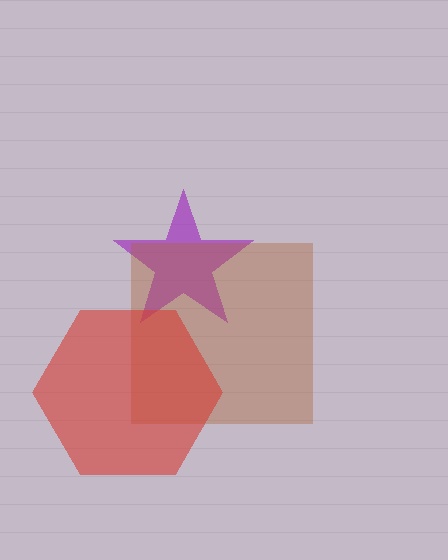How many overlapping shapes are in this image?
There are 3 overlapping shapes in the image.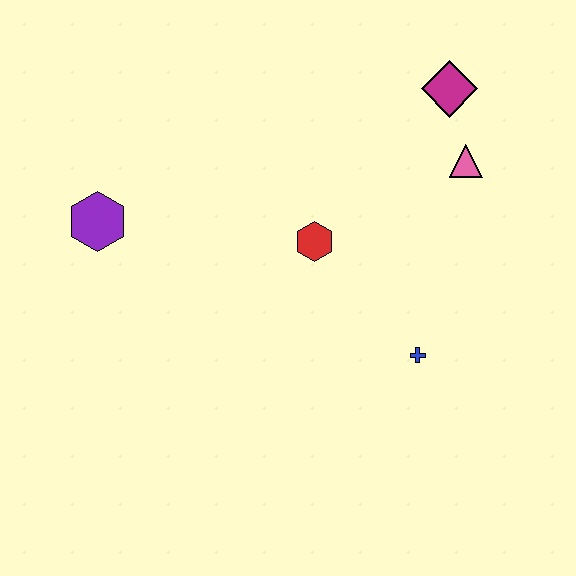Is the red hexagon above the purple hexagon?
No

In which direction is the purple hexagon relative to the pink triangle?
The purple hexagon is to the left of the pink triangle.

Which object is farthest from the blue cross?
The purple hexagon is farthest from the blue cross.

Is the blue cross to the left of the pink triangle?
Yes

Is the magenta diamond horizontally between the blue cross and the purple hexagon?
No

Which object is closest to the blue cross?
The red hexagon is closest to the blue cross.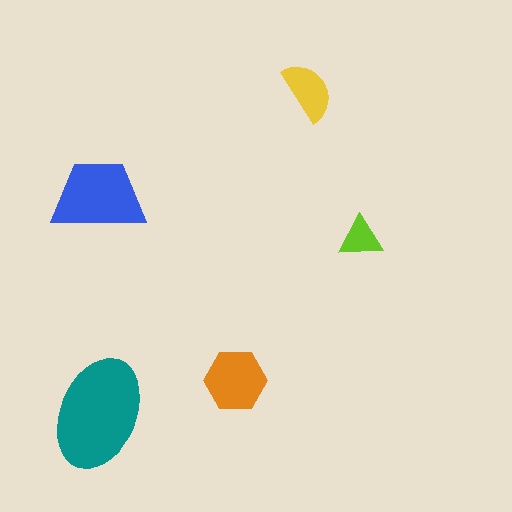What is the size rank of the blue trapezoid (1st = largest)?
2nd.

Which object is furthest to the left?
The teal ellipse is leftmost.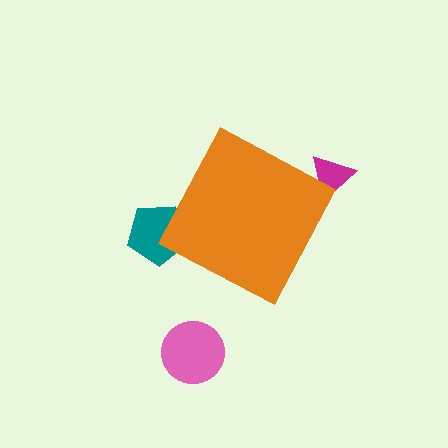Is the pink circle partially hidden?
No, the pink circle is fully visible.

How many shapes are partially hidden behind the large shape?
2 shapes are partially hidden.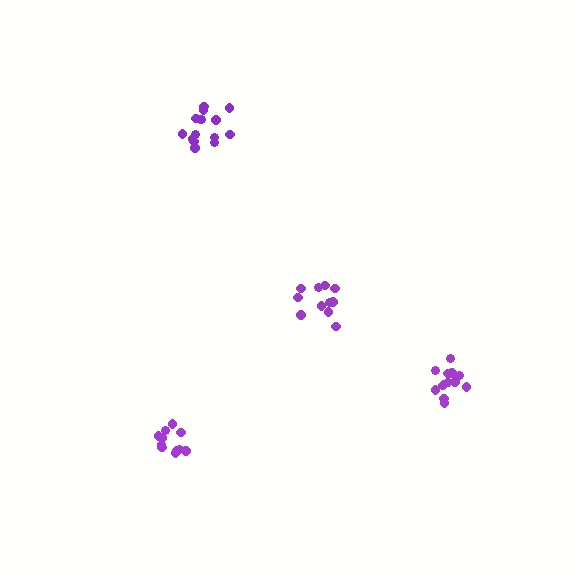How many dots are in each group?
Group 1: 13 dots, Group 2: 11 dots, Group 3: 15 dots, Group 4: 11 dots (50 total).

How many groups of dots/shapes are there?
There are 4 groups.